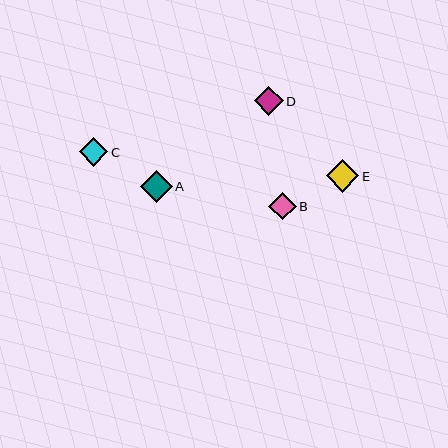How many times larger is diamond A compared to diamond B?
Diamond A is approximately 1.2 times the size of diamond B.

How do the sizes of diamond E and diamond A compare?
Diamond E and diamond A are approximately the same size.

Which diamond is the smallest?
Diamond B is the smallest with a size of approximately 27 pixels.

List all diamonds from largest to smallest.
From largest to smallest: E, A, D, C, B.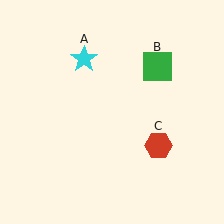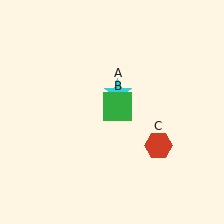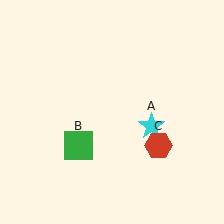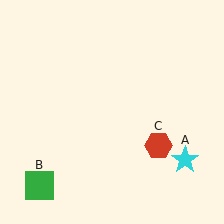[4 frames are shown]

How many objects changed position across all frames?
2 objects changed position: cyan star (object A), green square (object B).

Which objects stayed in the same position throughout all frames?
Red hexagon (object C) remained stationary.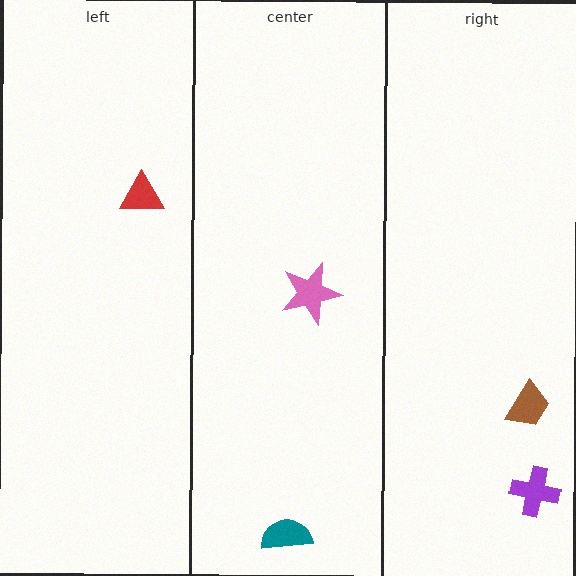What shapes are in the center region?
The teal semicircle, the pink star.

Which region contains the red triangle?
The left region.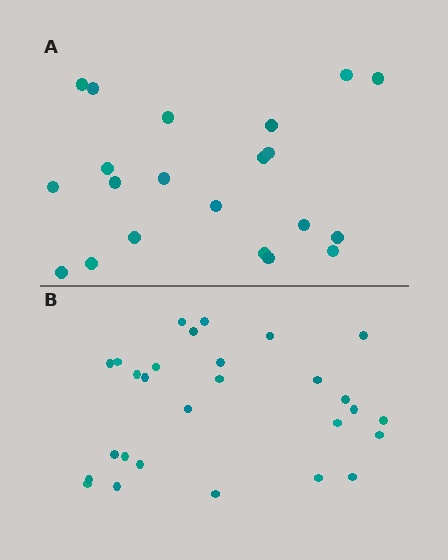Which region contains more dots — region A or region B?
Region B (the bottom region) has more dots.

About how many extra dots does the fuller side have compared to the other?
Region B has roughly 8 or so more dots than region A.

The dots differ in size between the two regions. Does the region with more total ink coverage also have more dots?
No. Region A has more total ink coverage because its dots are larger, but region B actually contains more individual dots. Total area can be misleading — the number of items is what matters here.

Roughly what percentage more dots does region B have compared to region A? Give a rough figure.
About 35% more.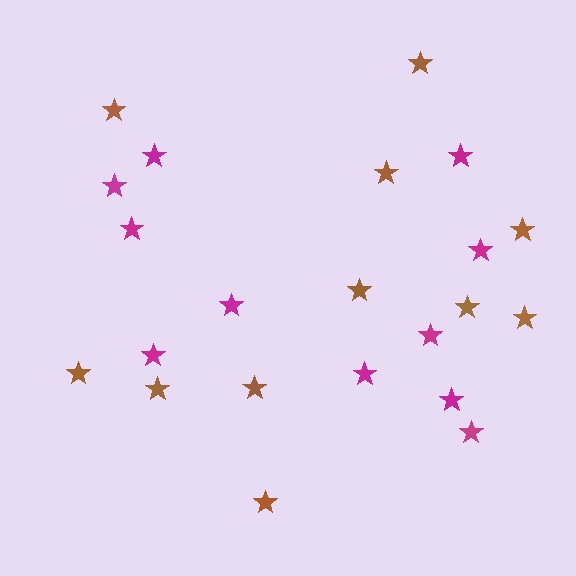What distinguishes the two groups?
There are 2 groups: one group of magenta stars (11) and one group of brown stars (11).